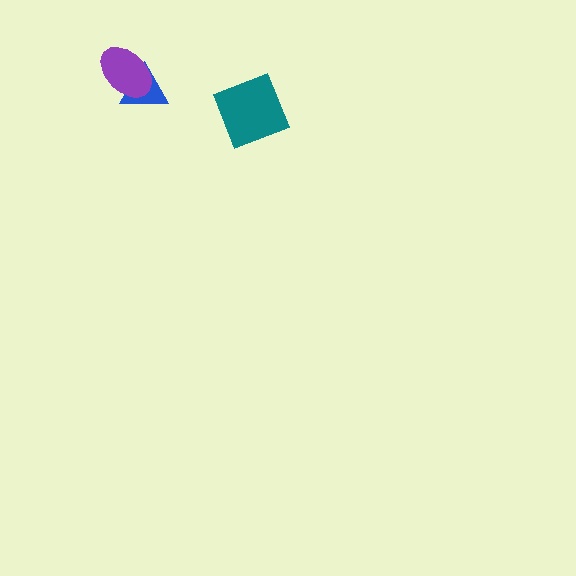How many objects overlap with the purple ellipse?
1 object overlaps with the purple ellipse.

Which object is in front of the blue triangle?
The purple ellipse is in front of the blue triangle.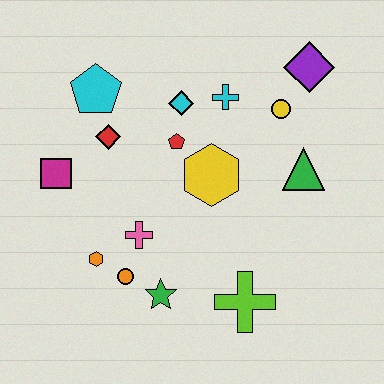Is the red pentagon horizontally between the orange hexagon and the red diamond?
No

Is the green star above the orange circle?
No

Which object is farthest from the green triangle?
The magenta square is farthest from the green triangle.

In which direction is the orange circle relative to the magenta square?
The orange circle is below the magenta square.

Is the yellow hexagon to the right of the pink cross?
Yes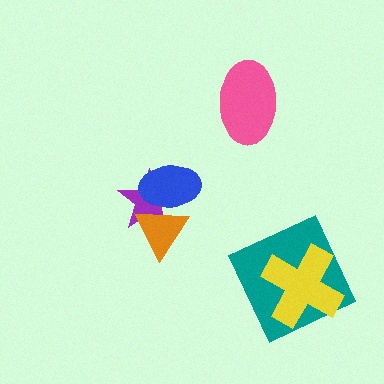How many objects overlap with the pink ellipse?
0 objects overlap with the pink ellipse.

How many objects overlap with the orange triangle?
2 objects overlap with the orange triangle.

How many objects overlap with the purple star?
2 objects overlap with the purple star.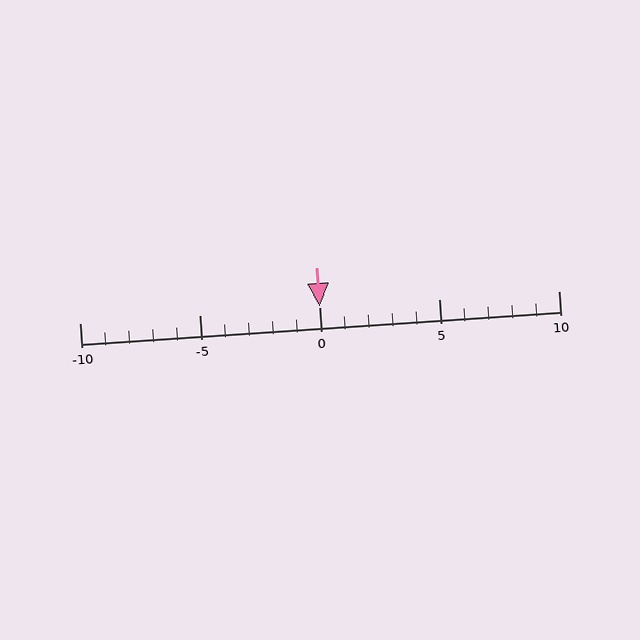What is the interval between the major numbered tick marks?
The major tick marks are spaced 5 units apart.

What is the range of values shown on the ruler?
The ruler shows values from -10 to 10.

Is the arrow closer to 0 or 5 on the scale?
The arrow is closer to 0.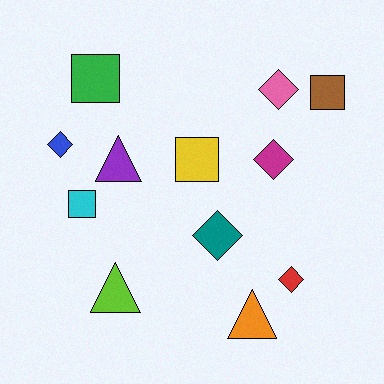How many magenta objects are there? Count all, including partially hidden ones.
There is 1 magenta object.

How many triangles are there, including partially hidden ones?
There are 3 triangles.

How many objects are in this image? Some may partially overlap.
There are 12 objects.